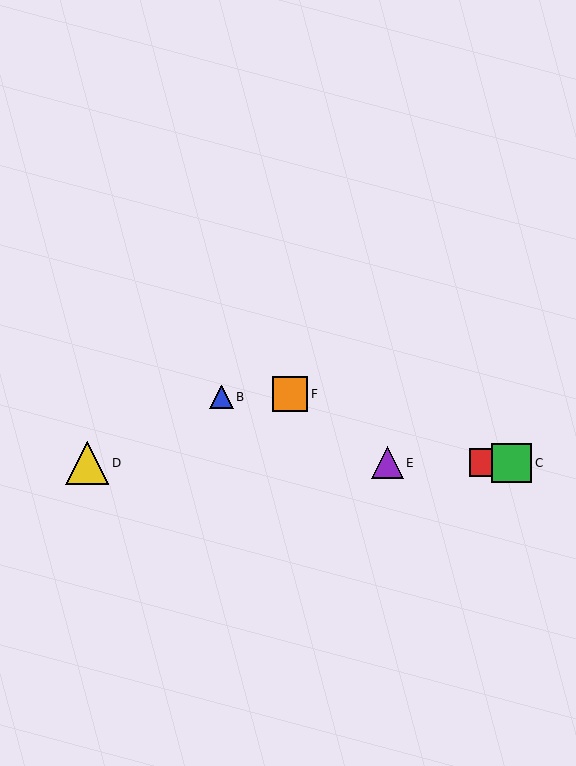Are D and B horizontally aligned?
No, D is at y≈463 and B is at y≈397.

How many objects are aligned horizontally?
4 objects (A, C, D, E) are aligned horizontally.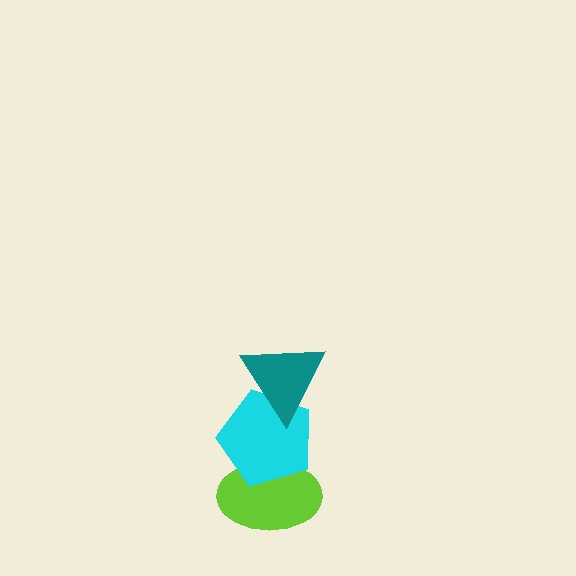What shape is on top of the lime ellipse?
The cyan pentagon is on top of the lime ellipse.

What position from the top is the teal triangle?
The teal triangle is 1st from the top.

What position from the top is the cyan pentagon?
The cyan pentagon is 2nd from the top.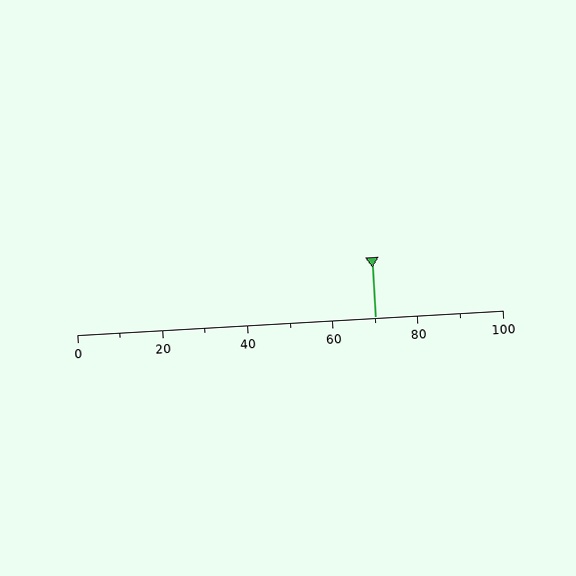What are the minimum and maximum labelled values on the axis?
The axis runs from 0 to 100.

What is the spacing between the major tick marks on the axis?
The major ticks are spaced 20 apart.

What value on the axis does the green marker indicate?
The marker indicates approximately 70.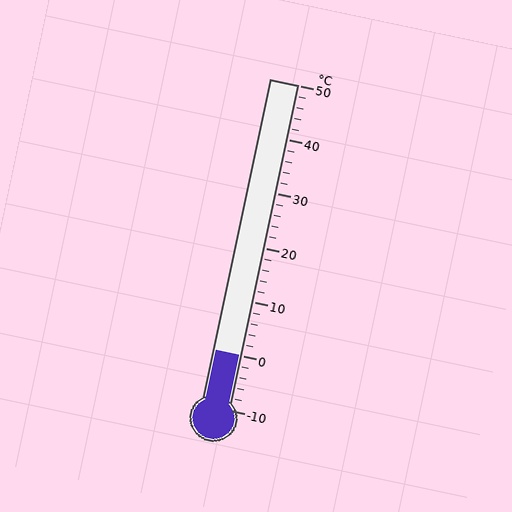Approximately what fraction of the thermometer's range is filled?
The thermometer is filled to approximately 15% of its range.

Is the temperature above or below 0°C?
The temperature is at 0°C.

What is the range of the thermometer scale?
The thermometer scale ranges from -10°C to 50°C.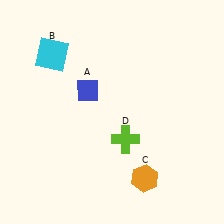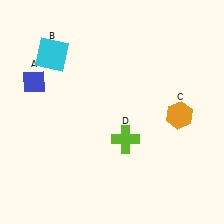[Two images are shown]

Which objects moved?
The objects that moved are: the blue diamond (A), the orange hexagon (C).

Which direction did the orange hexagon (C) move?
The orange hexagon (C) moved up.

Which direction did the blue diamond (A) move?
The blue diamond (A) moved left.